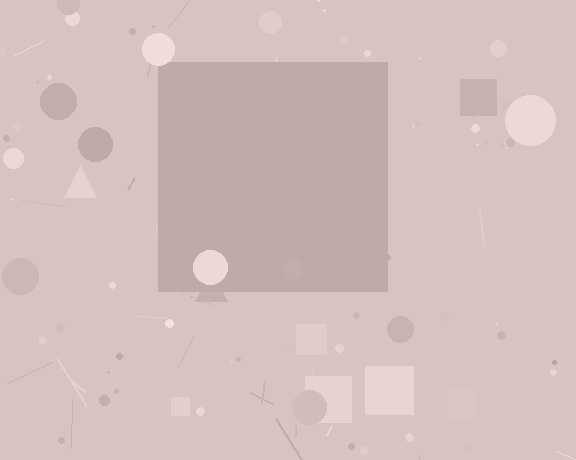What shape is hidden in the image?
A square is hidden in the image.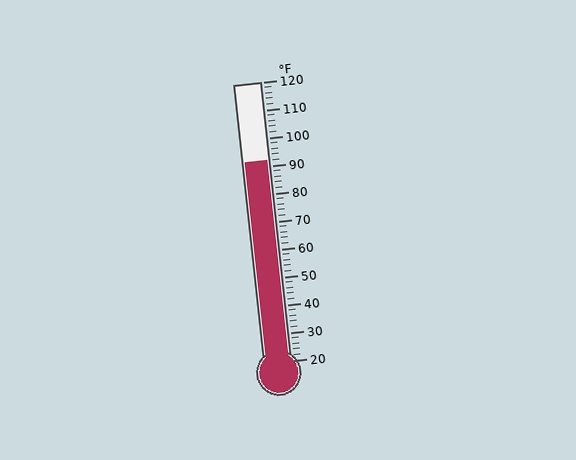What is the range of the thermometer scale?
The thermometer scale ranges from 20°F to 120°F.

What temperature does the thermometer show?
The thermometer shows approximately 92°F.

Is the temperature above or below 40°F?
The temperature is above 40°F.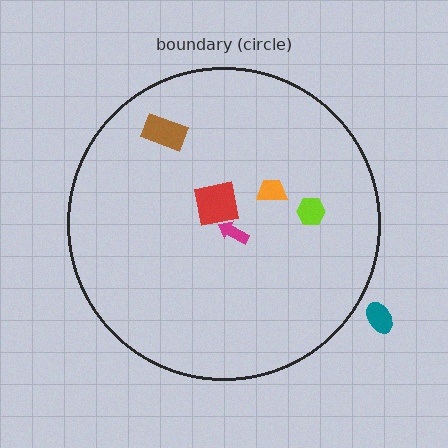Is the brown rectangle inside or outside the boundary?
Inside.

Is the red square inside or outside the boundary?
Inside.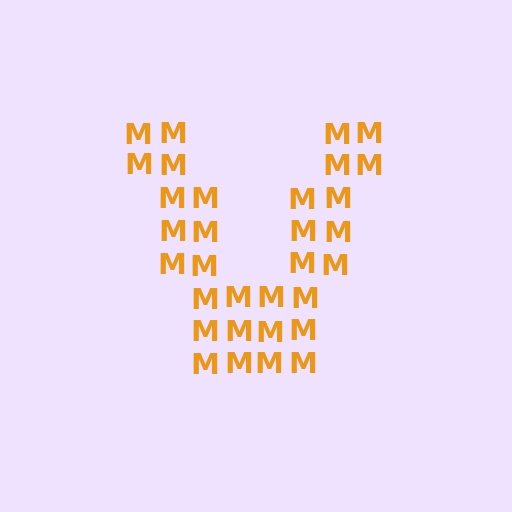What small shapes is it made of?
It is made of small letter M's.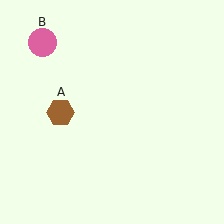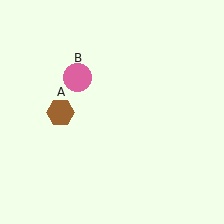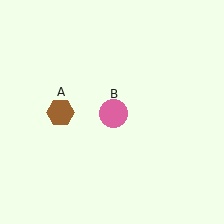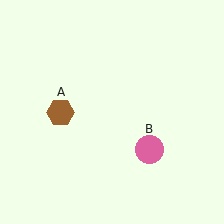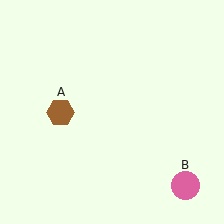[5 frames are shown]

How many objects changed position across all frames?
1 object changed position: pink circle (object B).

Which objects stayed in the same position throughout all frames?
Brown hexagon (object A) remained stationary.